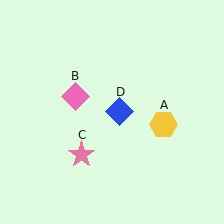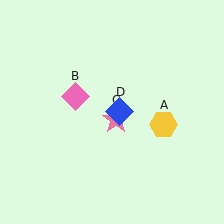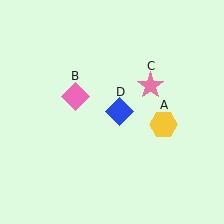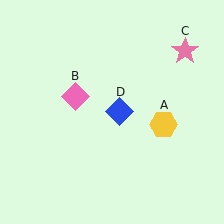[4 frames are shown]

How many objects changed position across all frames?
1 object changed position: pink star (object C).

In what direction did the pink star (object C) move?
The pink star (object C) moved up and to the right.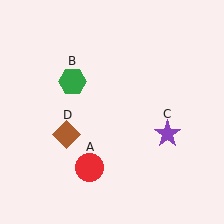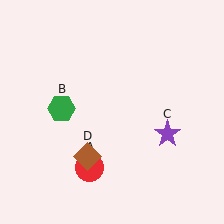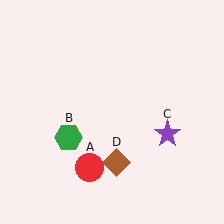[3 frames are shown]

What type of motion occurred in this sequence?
The green hexagon (object B), brown diamond (object D) rotated counterclockwise around the center of the scene.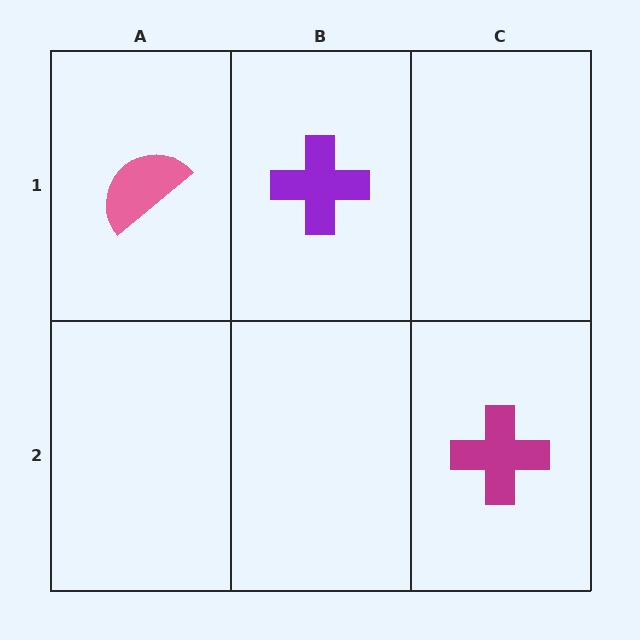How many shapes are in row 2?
1 shape.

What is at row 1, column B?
A purple cross.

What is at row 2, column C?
A magenta cross.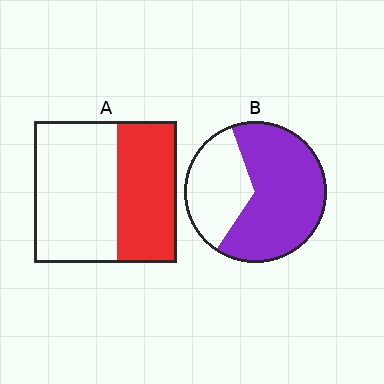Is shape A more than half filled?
No.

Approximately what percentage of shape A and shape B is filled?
A is approximately 40% and B is approximately 65%.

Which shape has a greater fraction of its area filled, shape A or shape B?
Shape B.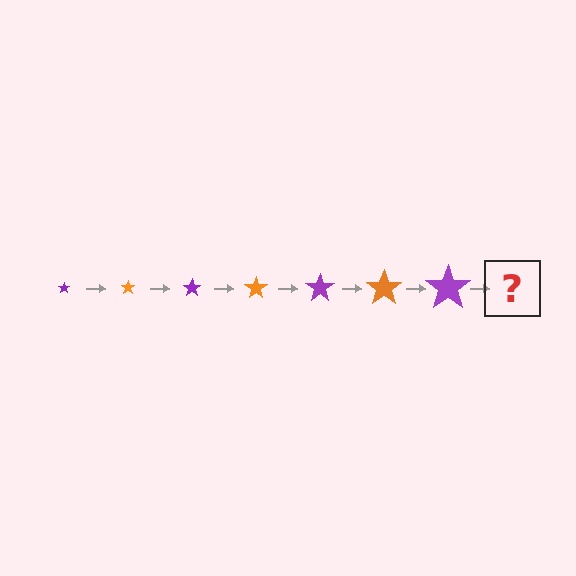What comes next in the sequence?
The next element should be an orange star, larger than the previous one.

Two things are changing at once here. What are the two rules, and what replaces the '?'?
The two rules are that the star grows larger each step and the color cycles through purple and orange. The '?' should be an orange star, larger than the previous one.